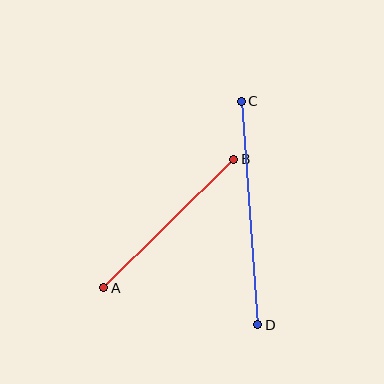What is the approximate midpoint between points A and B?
The midpoint is at approximately (169, 224) pixels.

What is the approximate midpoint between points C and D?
The midpoint is at approximately (250, 213) pixels.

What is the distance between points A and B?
The distance is approximately 183 pixels.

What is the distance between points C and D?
The distance is approximately 224 pixels.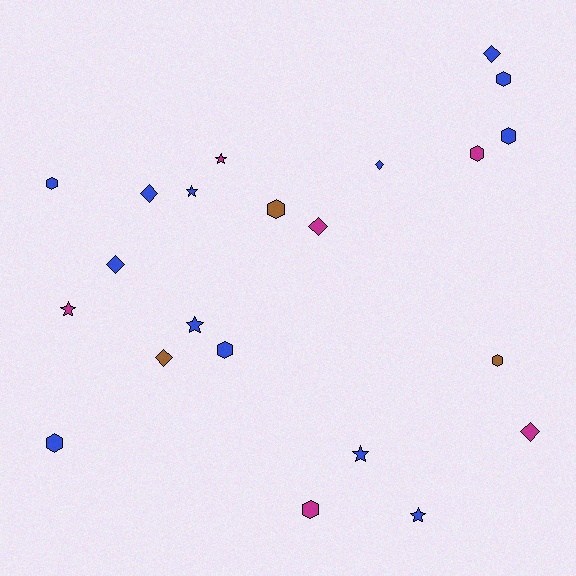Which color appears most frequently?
Blue, with 13 objects.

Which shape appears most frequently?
Hexagon, with 9 objects.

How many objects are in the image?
There are 22 objects.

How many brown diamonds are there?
There is 1 brown diamond.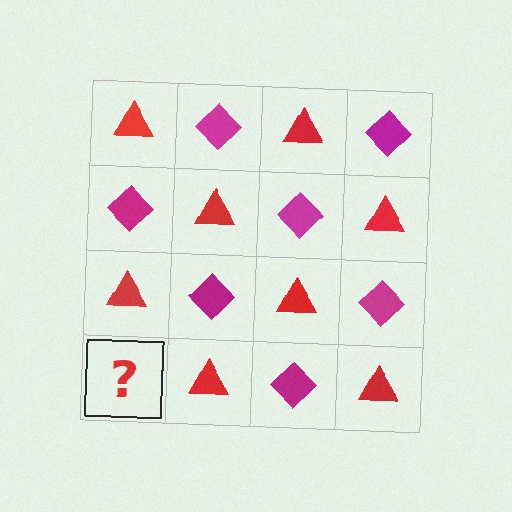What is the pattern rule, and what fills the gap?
The rule is that it alternates red triangle and magenta diamond in a checkerboard pattern. The gap should be filled with a magenta diamond.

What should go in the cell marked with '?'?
The missing cell should contain a magenta diamond.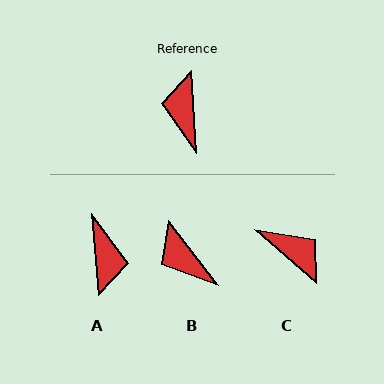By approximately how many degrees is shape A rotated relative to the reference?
Approximately 179 degrees clockwise.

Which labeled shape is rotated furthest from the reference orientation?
A, about 179 degrees away.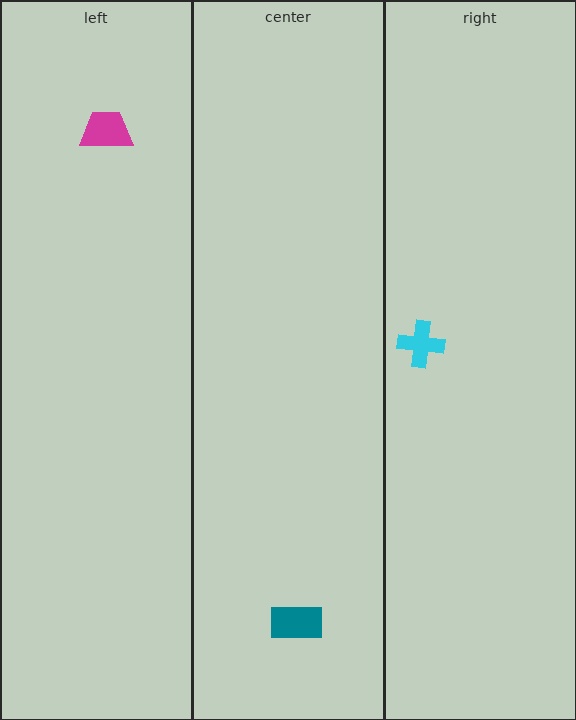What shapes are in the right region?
The cyan cross.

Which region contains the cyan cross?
The right region.